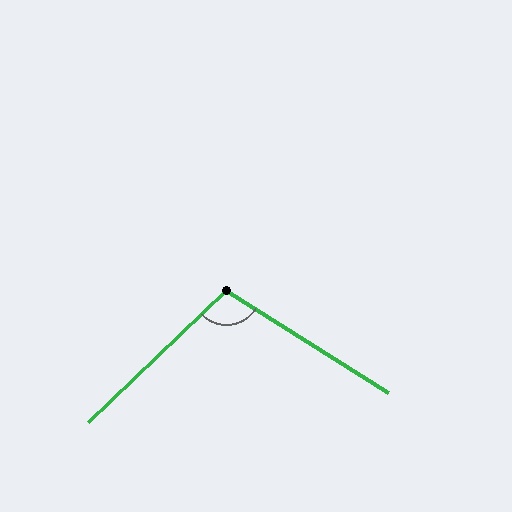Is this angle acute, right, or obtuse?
It is obtuse.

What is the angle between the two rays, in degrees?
Approximately 104 degrees.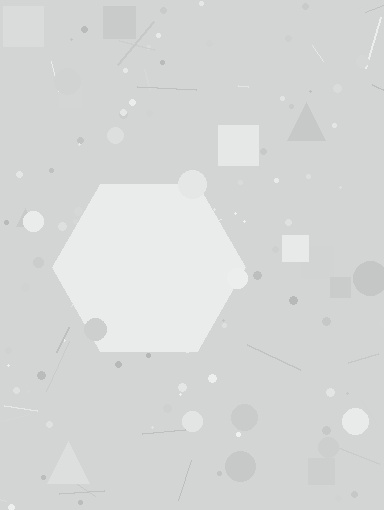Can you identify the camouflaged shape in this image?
The camouflaged shape is a hexagon.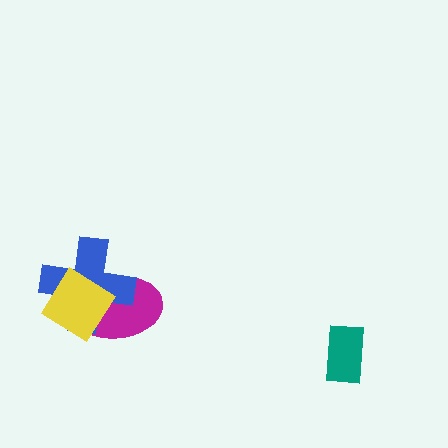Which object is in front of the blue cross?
The yellow diamond is in front of the blue cross.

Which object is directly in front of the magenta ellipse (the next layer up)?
The blue cross is directly in front of the magenta ellipse.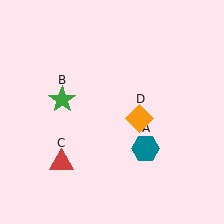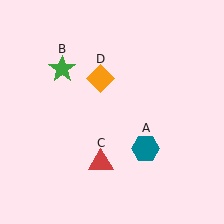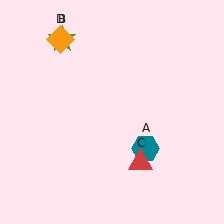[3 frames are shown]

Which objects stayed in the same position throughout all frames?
Teal hexagon (object A) remained stationary.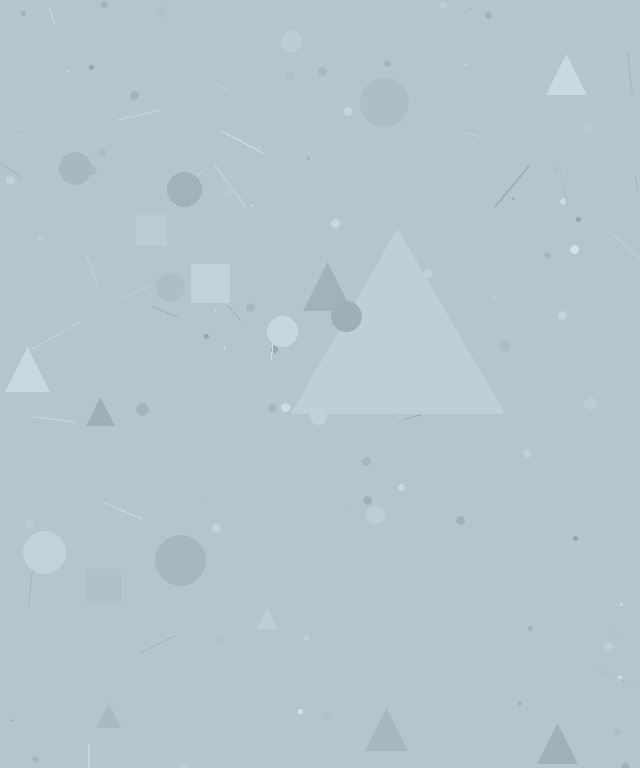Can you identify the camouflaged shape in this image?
The camouflaged shape is a triangle.